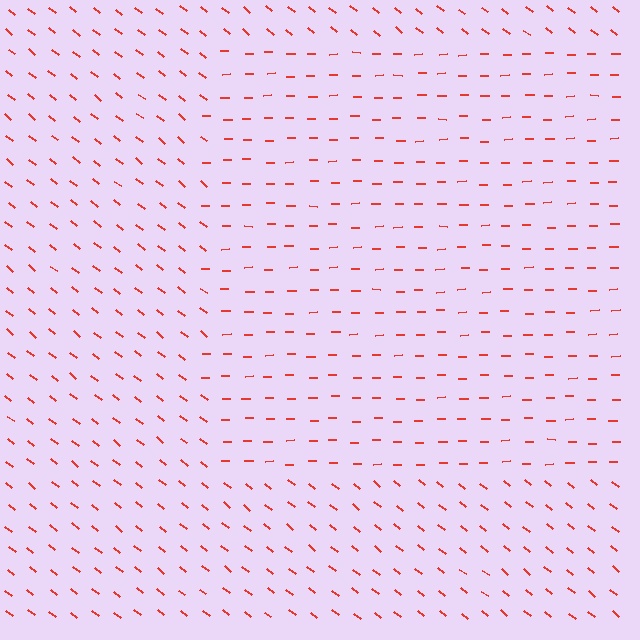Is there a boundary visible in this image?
Yes, there is a texture boundary formed by a change in line orientation.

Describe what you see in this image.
The image is filled with small red line segments. A rectangle region in the image has lines oriented differently from the surrounding lines, creating a visible texture boundary.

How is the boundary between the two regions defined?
The boundary is defined purely by a change in line orientation (approximately 39 degrees difference). All lines are the same color and thickness.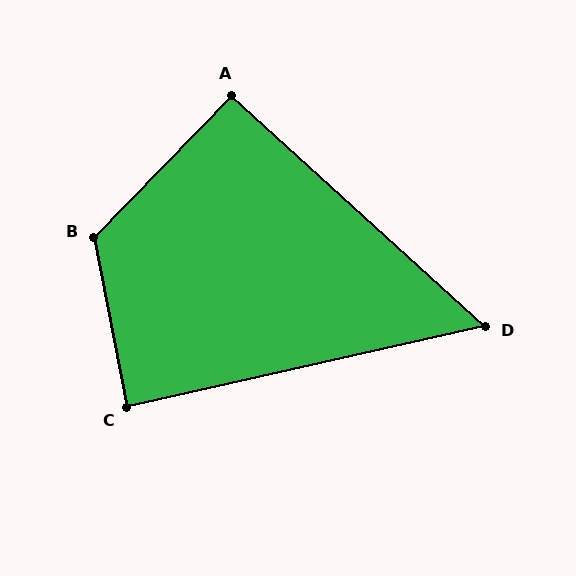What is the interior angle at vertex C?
Approximately 88 degrees (approximately right).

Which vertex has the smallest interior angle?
D, at approximately 55 degrees.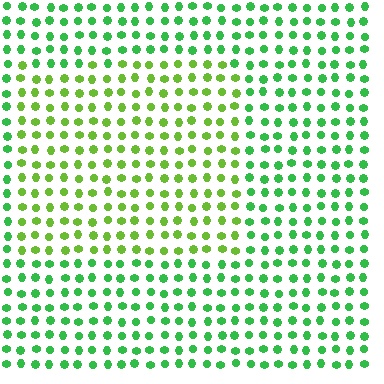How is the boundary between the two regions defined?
The boundary is defined purely by a slight shift in hue (about 34 degrees). Spacing, size, and orientation are identical on both sides.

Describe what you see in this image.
The image is filled with small green elements in a uniform arrangement. A rectangle-shaped region is visible where the elements are tinted to a slightly different hue, forming a subtle color boundary.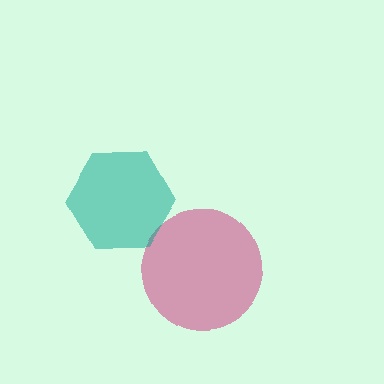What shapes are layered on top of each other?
The layered shapes are: a magenta circle, a teal hexagon.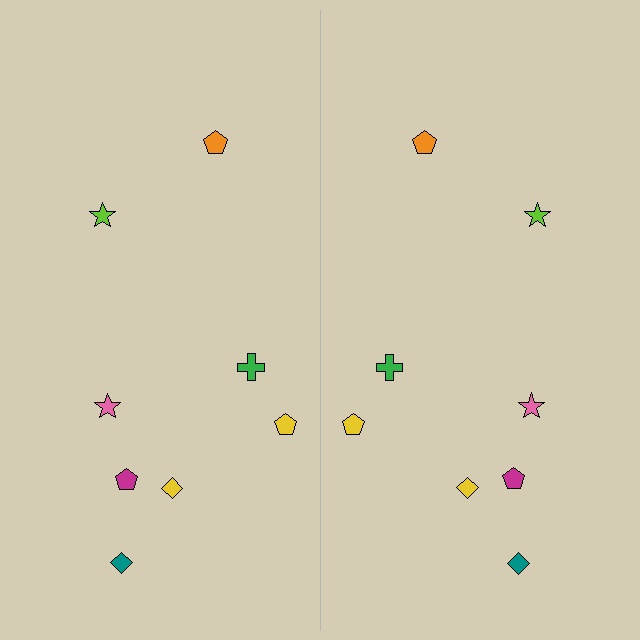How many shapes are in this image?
There are 16 shapes in this image.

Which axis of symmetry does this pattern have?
The pattern has a vertical axis of symmetry running through the center of the image.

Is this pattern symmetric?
Yes, this pattern has bilateral (reflection) symmetry.